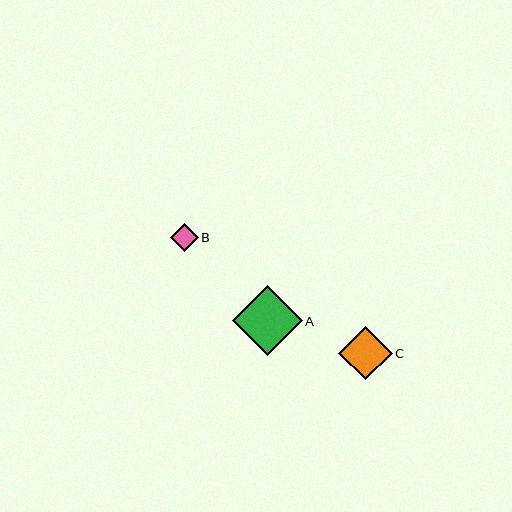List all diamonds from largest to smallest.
From largest to smallest: A, C, B.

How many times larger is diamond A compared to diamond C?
Diamond A is approximately 1.3 times the size of diamond C.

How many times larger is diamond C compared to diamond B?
Diamond C is approximately 1.9 times the size of diamond B.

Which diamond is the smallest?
Diamond B is the smallest with a size of approximately 28 pixels.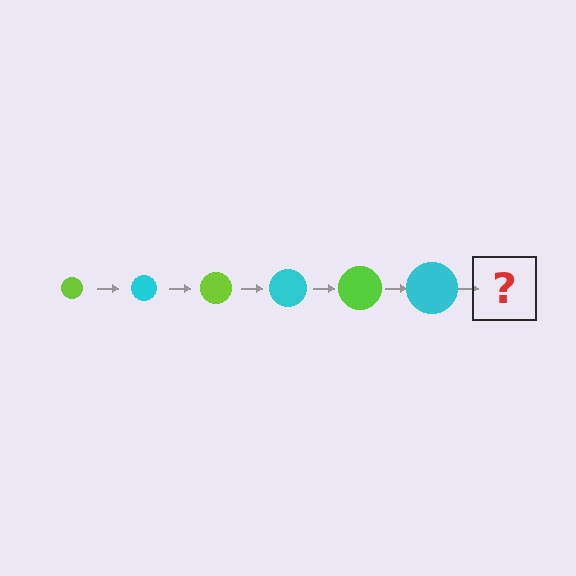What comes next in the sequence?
The next element should be a lime circle, larger than the previous one.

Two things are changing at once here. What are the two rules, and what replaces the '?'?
The two rules are that the circle grows larger each step and the color cycles through lime and cyan. The '?' should be a lime circle, larger than the previous one.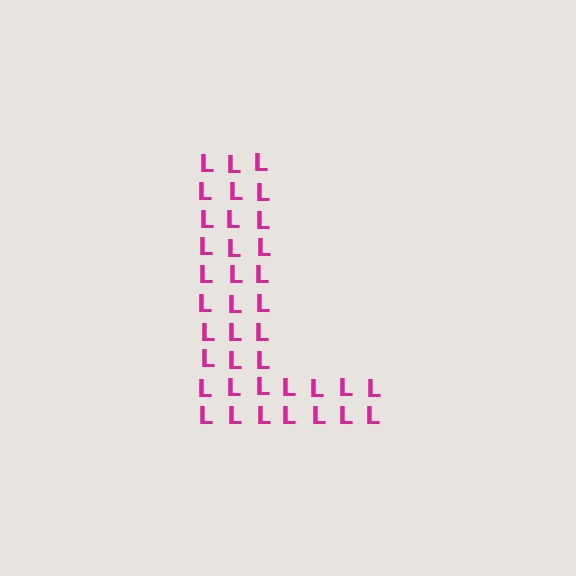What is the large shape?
The large shape is the letter L.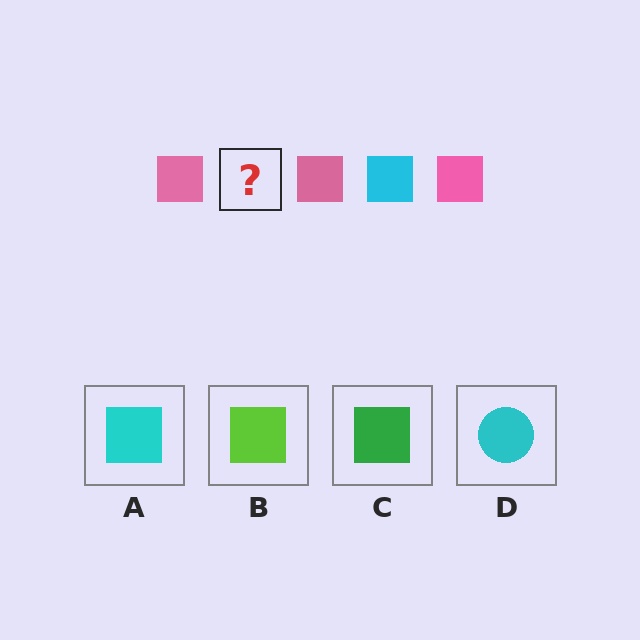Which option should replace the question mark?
Option A.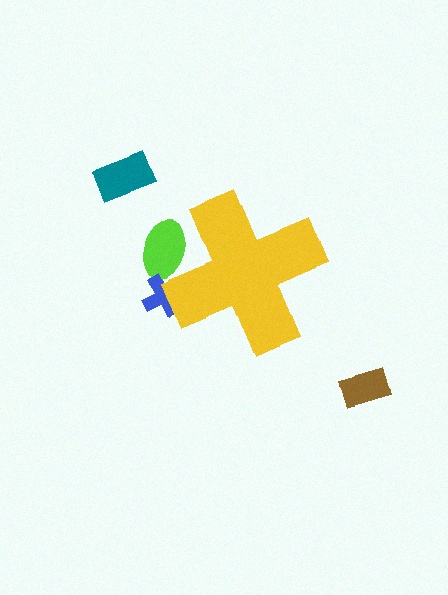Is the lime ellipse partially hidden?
Yes, the lime ellipse is partially hidden behind the yellow cross.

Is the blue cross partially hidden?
Yes, the blue cross is partially hidden behind the yellow cross.